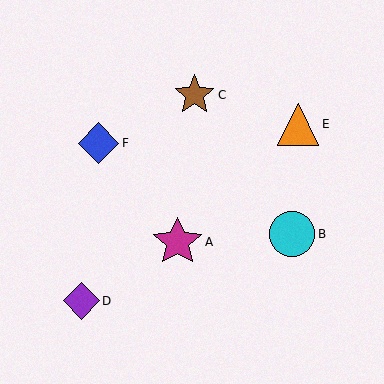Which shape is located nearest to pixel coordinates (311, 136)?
The orange triangle (labeled E) at (298, 124) is nearest to that location.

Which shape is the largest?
The magenta star (labeled A) is the largest.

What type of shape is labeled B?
Shape B is a cyan circle.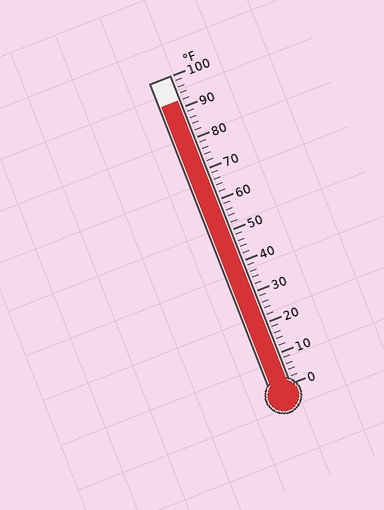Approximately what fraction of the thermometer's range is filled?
The thermometer is filled to approximately 90% of its range.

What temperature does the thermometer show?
The thermometer shows approximately 92°F.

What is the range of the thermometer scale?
The thermometer scale ranges from 0°F to 100°F.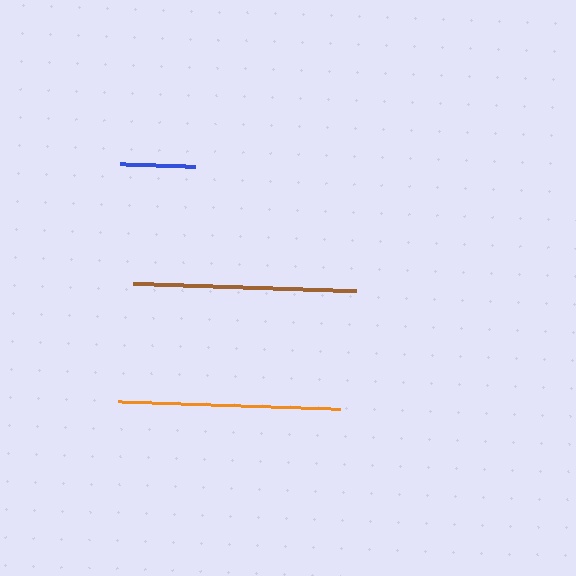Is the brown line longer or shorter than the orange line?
The brown line is longer than the orange line.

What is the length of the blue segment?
The blue segment is approximately 74 pixels long.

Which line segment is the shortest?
The blue line is the shortest at approximately 74 pixels.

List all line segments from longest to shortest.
From longest to shortest: brown, orange, blue.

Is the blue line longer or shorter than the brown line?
The brown line is longer than the blue line.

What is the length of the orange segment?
The orange segment is approximately 222 pixels long.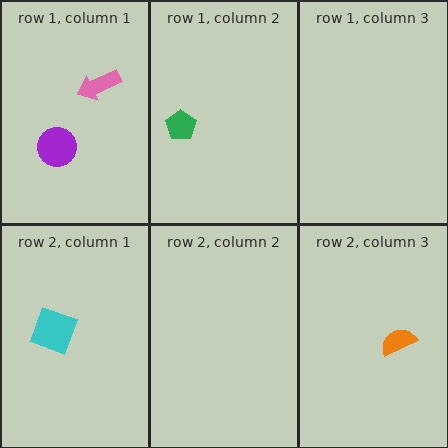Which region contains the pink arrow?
The row 1, column 1 region.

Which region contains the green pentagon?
The row 1, column 2 region.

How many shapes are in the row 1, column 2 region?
1.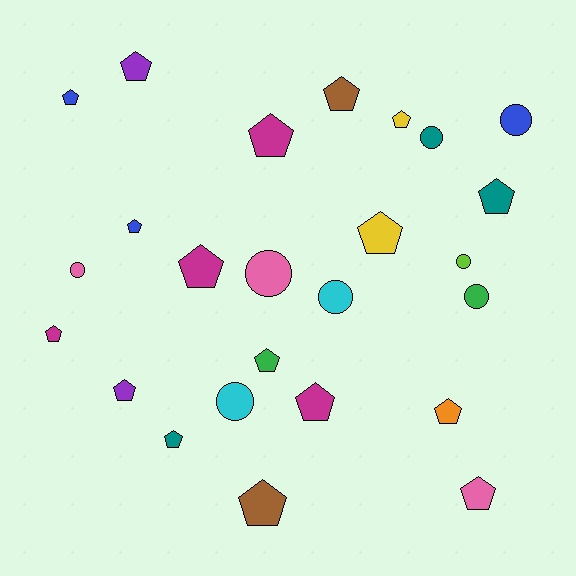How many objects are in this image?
There are 25 objects.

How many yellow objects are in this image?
There are 2 yellow objects.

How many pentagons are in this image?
There are 17 pentagons.